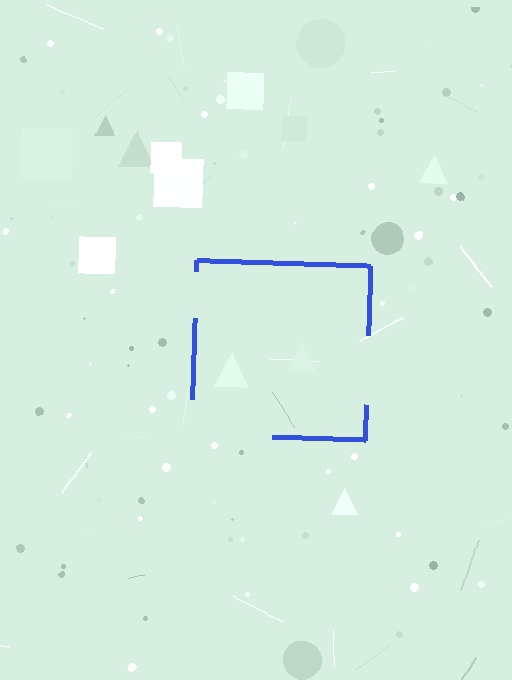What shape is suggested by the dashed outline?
The dashed outline suggests a square.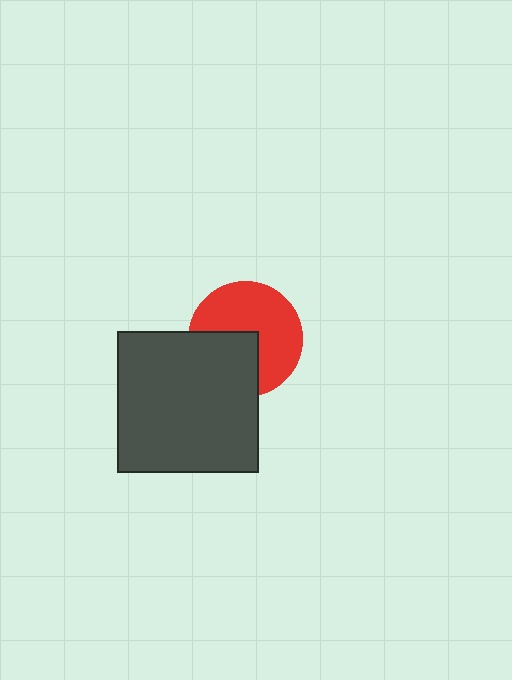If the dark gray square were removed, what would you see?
You would see the complete red circle.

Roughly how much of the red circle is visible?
About half of it is visible (roughly 62%).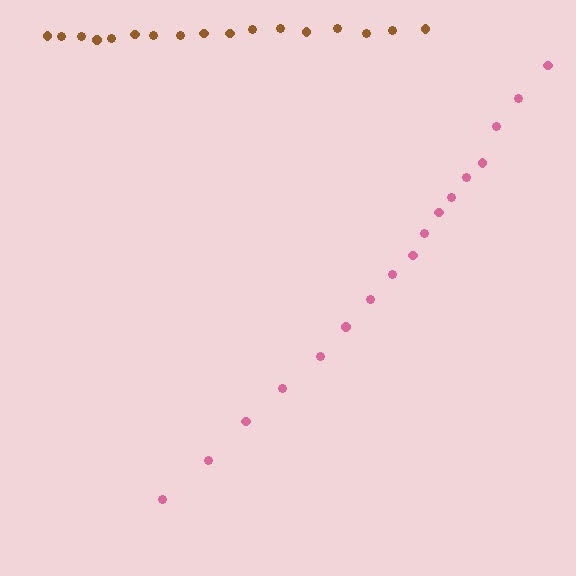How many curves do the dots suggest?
There are 2 distinct paths.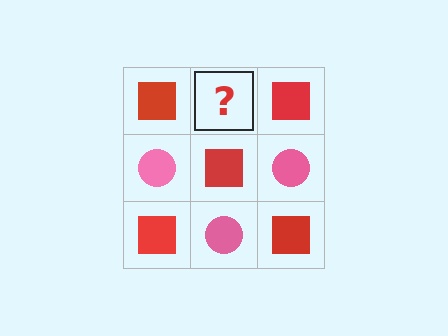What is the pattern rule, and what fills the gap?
The rule is that it alternates red square and pink circle in a checkerboard pattern. The gap should be filled with a pink circle.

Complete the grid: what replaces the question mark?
The question mark should be replaced with a pink circle.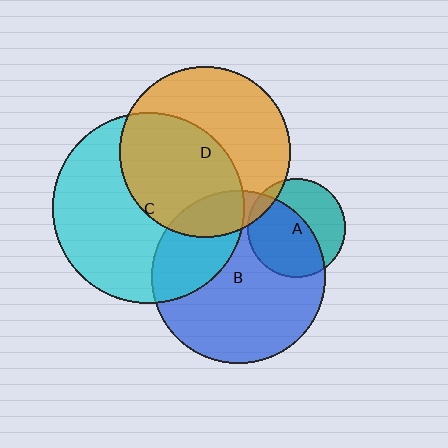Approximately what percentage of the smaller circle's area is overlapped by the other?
Approximately 15%.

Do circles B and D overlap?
Yes.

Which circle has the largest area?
Circle C (cyan).